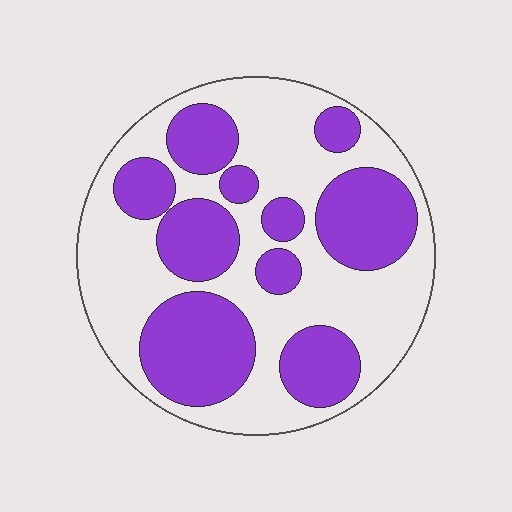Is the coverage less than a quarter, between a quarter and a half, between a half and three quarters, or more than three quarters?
Between a quarter and a half.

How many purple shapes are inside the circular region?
10.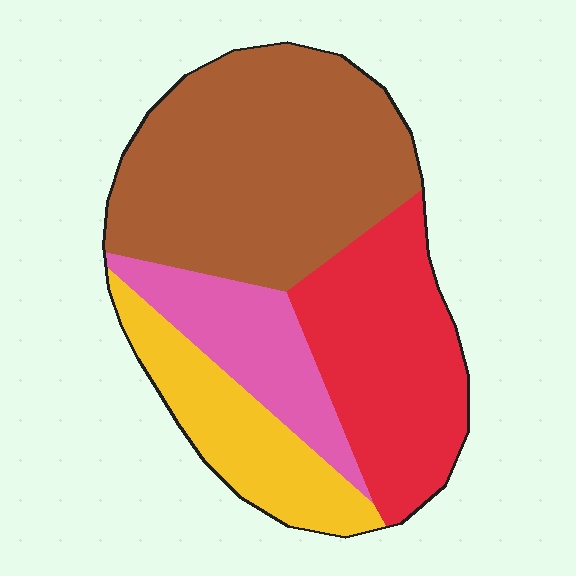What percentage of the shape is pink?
Pink takes up about one eighth (1/8) of the shape.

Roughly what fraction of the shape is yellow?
Yellow takes up between a sixth and a third of the shape.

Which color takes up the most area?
Brown, at roughly 40%.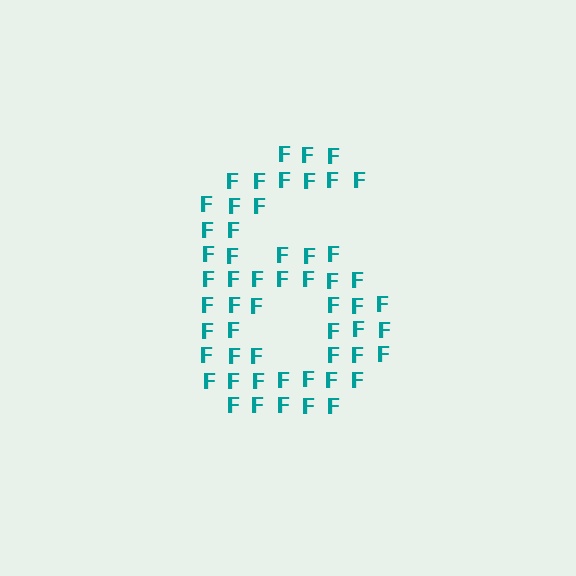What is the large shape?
The large shape is the digit 6.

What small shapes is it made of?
It is made of small letter F's.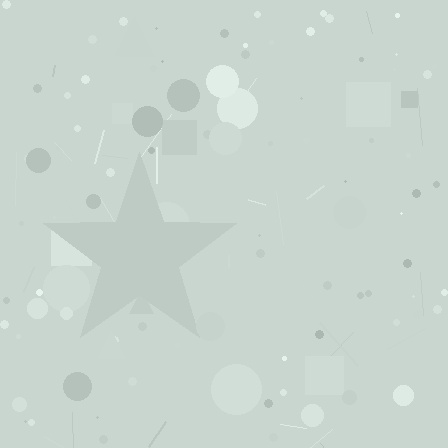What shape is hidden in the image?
A star is hidden in the image.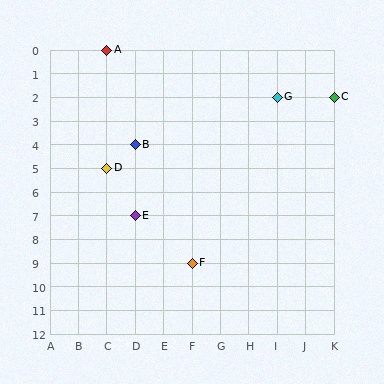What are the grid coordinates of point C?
Point C is at grid coordinates (K, 2).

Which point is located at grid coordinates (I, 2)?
Point G is at (I, 2).